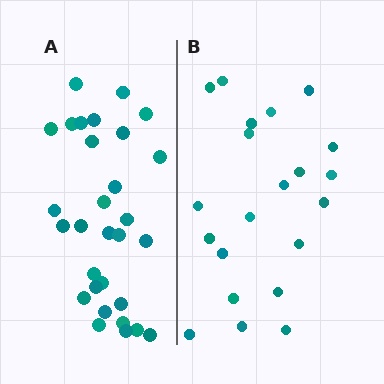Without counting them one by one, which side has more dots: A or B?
Region A (the left region) has more dots.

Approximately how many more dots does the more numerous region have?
Region A has roughly 8 or so more dots than region B.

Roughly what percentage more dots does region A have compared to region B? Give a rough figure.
About 45% more.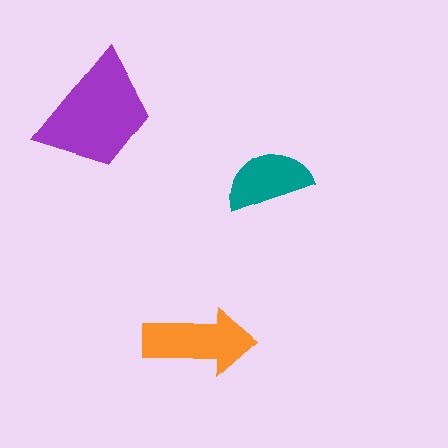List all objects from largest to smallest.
The purple trapezoid, the orange arrow, the teal semicircle.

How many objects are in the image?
There are 3 objects in the image.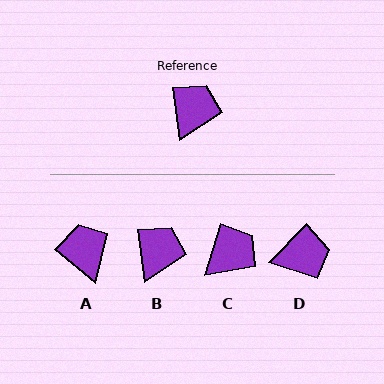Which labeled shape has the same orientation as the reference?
B.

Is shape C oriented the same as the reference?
No, it is off by about 24 degrees.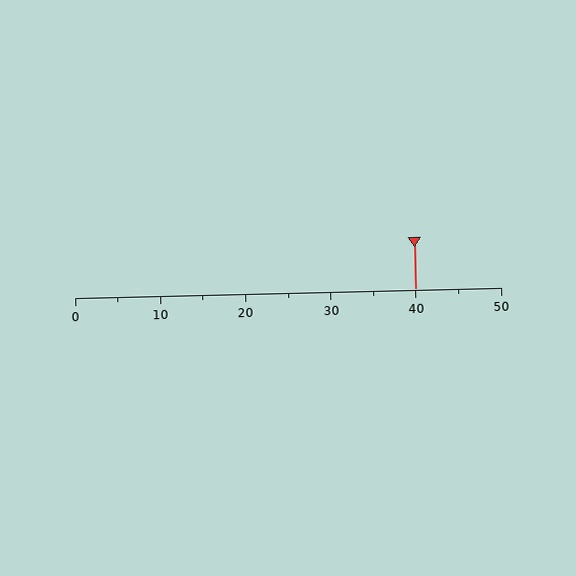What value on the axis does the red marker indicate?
The marker indicates approximately 40.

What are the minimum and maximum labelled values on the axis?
The axis runs from 0 to 50.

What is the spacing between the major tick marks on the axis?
The major ticks are spaced 10 apart.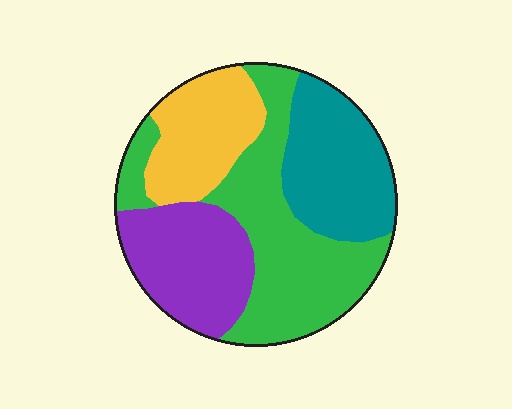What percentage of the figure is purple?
Purple covers 22% of the figure.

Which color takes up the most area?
Green, at roughly 35%.